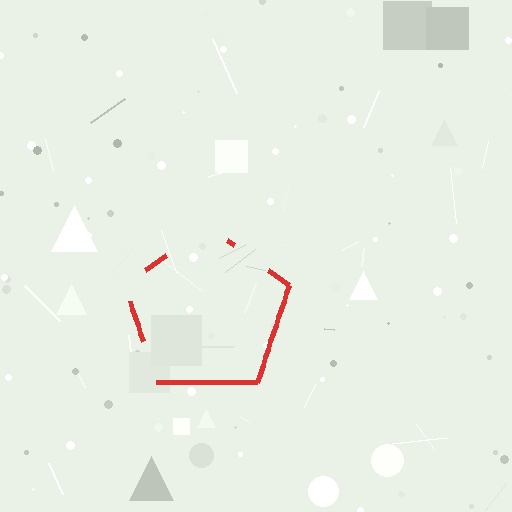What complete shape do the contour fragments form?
The contour fragments form a pentagon.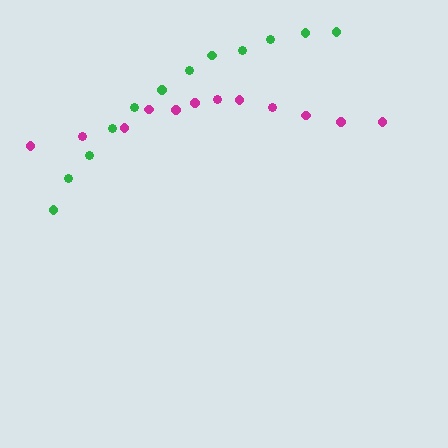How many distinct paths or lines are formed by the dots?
There are 2 distinct paths.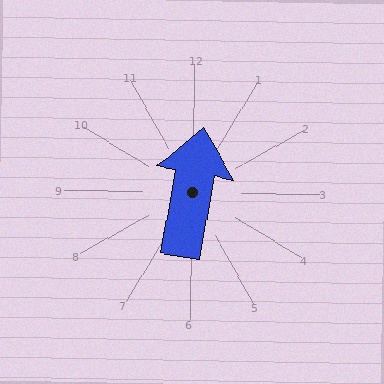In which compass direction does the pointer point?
North.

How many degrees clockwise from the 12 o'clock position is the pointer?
Approximately 10 degrees.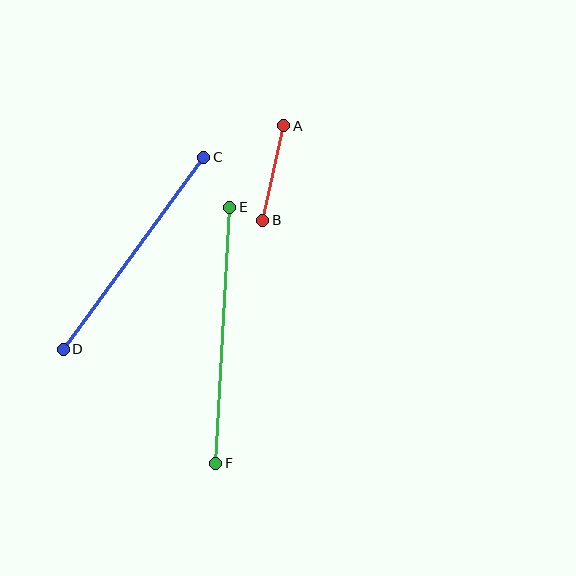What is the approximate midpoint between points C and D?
The midpoint is at approximately (134, 253) pixels.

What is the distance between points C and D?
The distance is approximately 238 pixels.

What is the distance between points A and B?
The distance is approximately 97 pixels.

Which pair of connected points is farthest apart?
Points E and F are farthest apart.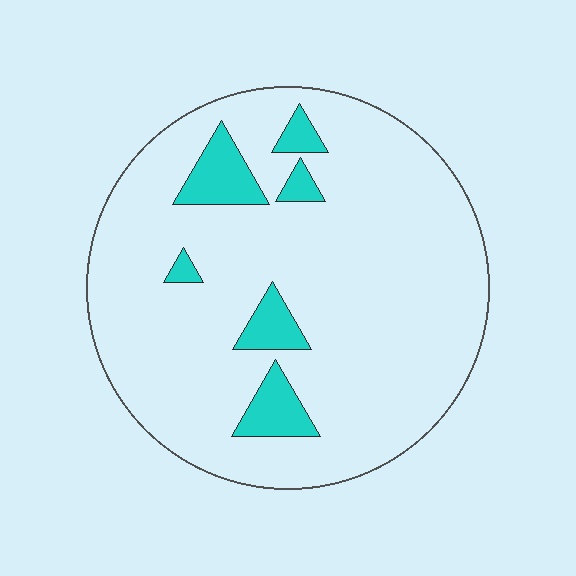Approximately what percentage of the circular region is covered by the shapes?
Approximately 10%.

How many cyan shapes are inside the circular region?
6.